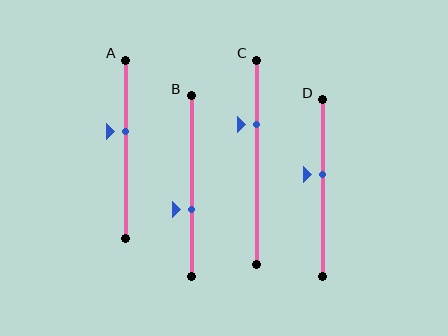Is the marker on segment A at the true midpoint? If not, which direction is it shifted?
No, the marker on segment A is shifted upward by about 10% of the segment length.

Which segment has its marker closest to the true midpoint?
Segment D has its marker closest to the true midpoint.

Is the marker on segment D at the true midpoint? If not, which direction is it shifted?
No, the marker on segment D is shifted upward by about 8% of the segment length.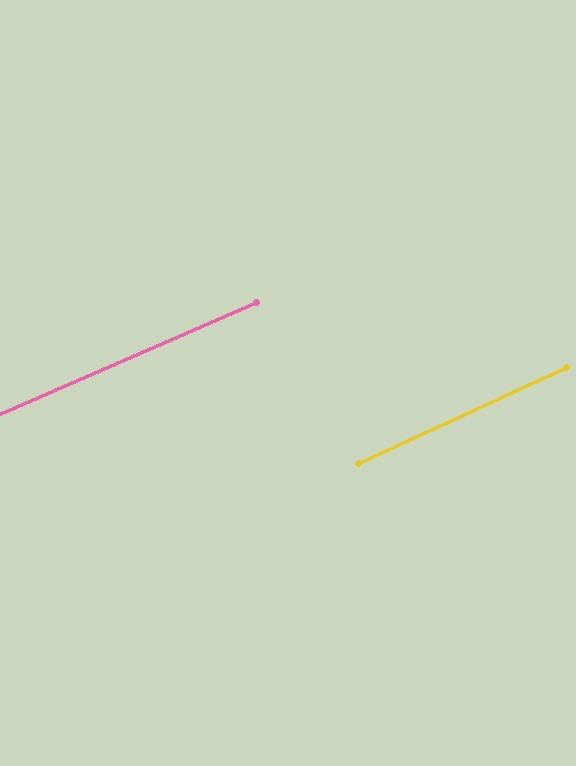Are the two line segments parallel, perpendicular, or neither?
Parallel — their directions differ by only 1.2°.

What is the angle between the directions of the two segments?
Approximately 1 degree.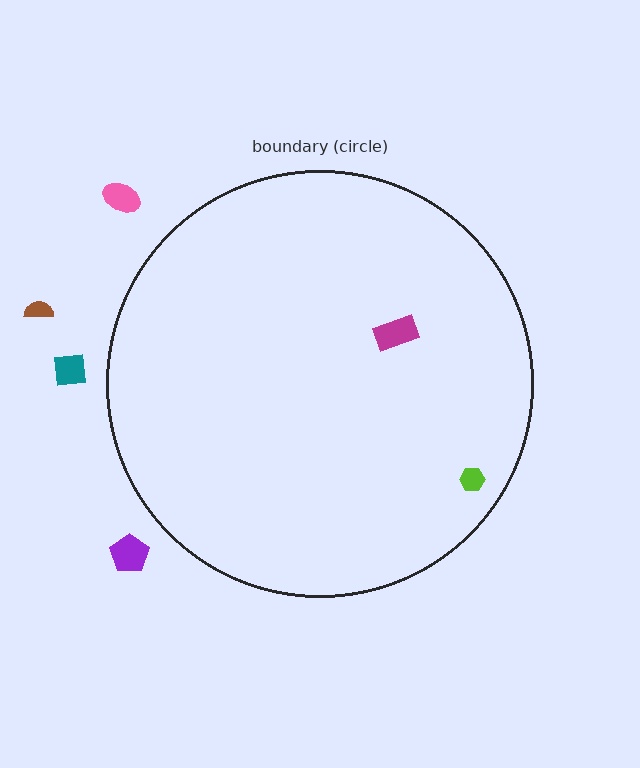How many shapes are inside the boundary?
2 inside, 4 outside.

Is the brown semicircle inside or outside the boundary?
Outside.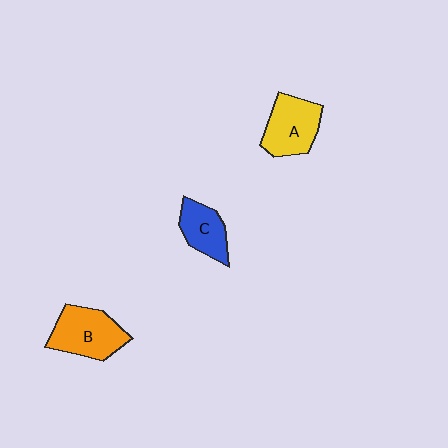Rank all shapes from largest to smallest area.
From largest to smallest: B (orange), A (yellow), C (blue).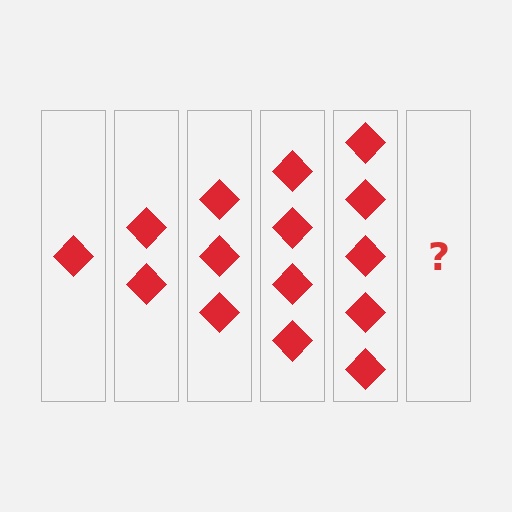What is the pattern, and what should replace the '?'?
The pattern is that each step adds one more diamond. The '?' should be 6 diamonds.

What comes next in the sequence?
The next element should be 6 diamonds.